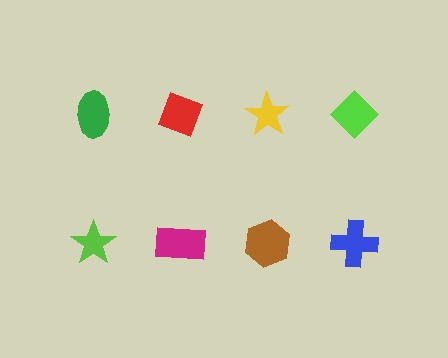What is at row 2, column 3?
A brown hexagon.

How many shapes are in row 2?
4 shapes.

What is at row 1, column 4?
A lime diamond.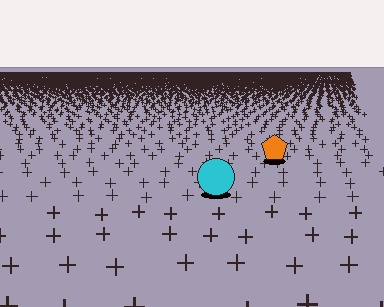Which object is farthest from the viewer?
The orange pentagon is farthest from the viewer. It appears smaller and the ground texture around it is denser.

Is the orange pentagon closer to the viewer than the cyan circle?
No. The cyan circle is closer — you can tell from the texture gradient: the ground texture is coarser near it.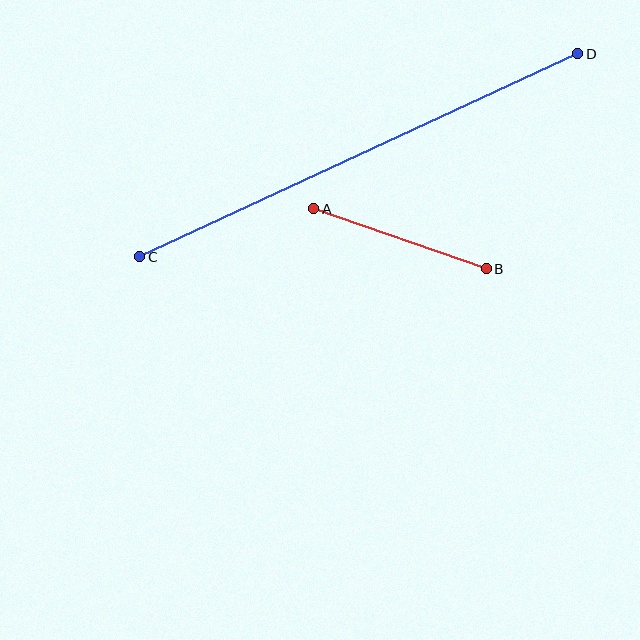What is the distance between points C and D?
The distance is approximately 483 pixels.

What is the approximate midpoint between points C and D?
The midpoint is at approximately (359, 155) pixels.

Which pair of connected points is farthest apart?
Points C and D are farthest apart.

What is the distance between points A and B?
The distance is approximately 183 pixels.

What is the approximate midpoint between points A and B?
The midpoint is at approximately (400, 239) pixels.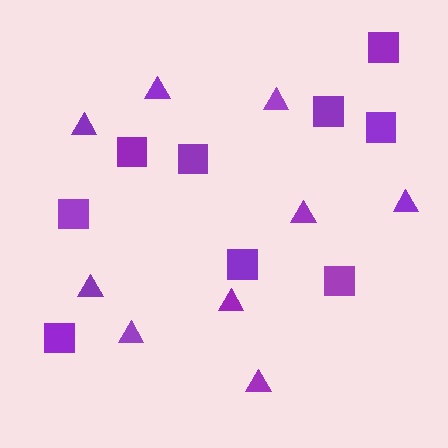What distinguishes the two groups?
There are 2 groups: one group of triangles (9) and one group of squares (9).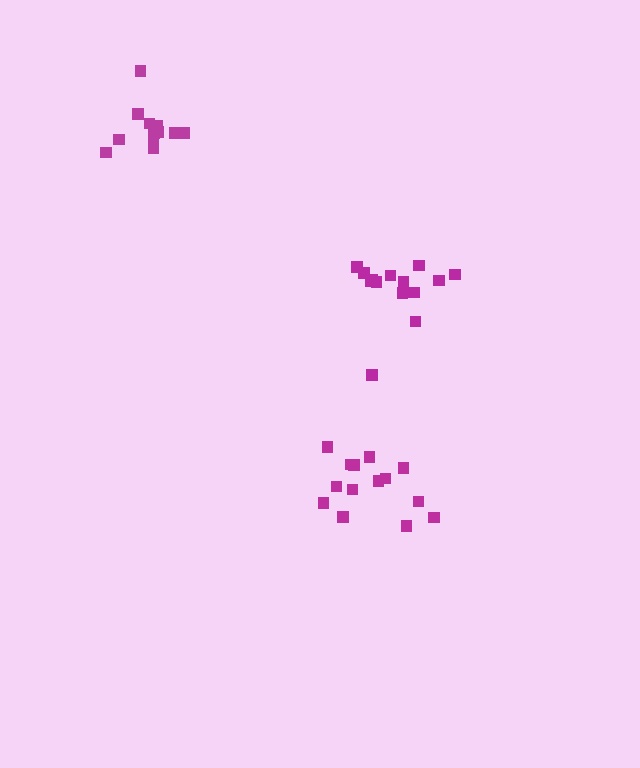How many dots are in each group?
Group 1: 12 dots, Group 2: 14 dots, Group 3: 14 dots (40 total).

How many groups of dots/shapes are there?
There are 3 groups.